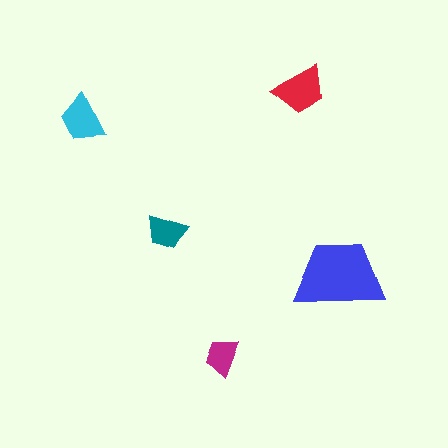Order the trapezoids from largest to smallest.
the blue one, the red one, the cyan one, the teal one, the magenta one.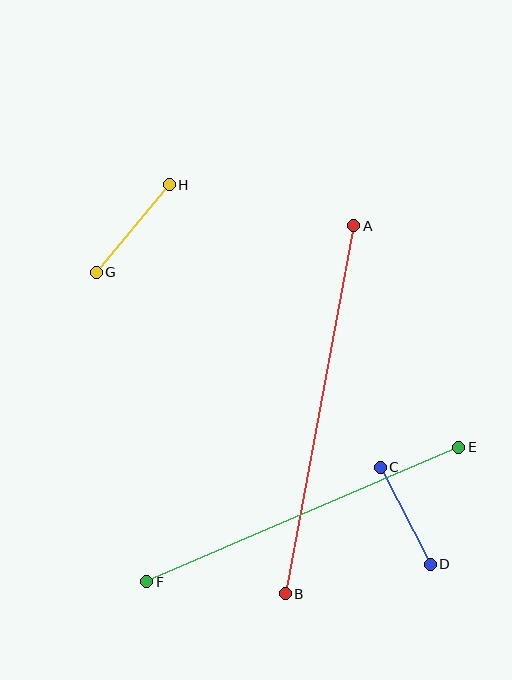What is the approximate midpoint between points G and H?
The midpoint is at approximately (133, 229) pixels.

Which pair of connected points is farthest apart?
Points A and B are farthest apart.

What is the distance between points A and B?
The distance is approximately 375 pixels.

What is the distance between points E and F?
The distance is approximately 340 pixels.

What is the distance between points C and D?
The distance is approximately 109 pixels.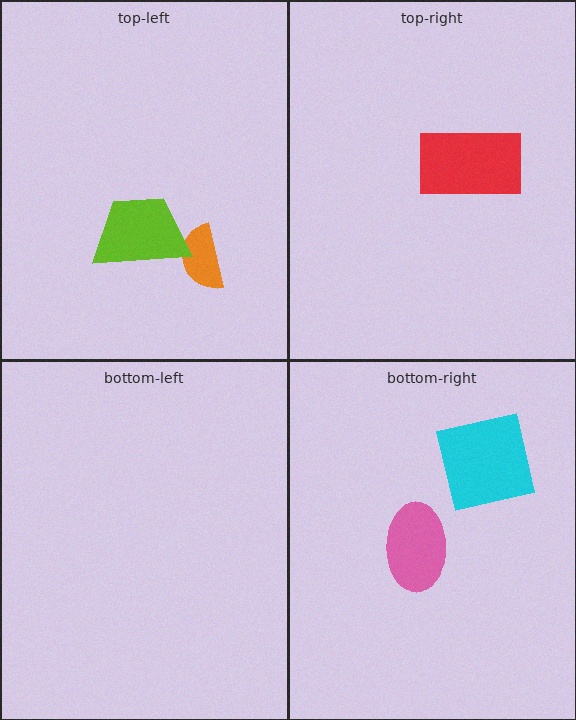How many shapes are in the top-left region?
2.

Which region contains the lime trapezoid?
The top-left region.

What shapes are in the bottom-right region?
The pink ellipse, the cyan square.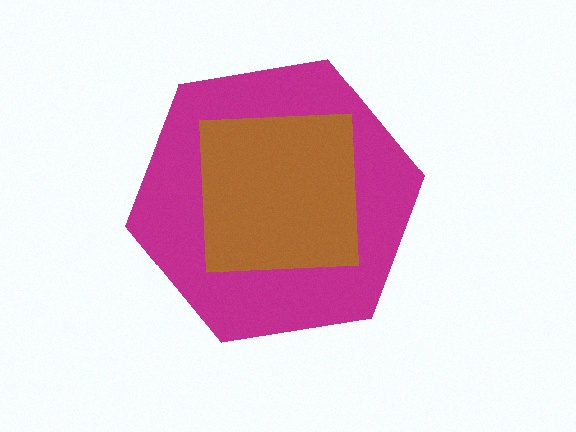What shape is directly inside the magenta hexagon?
The brown square.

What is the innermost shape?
The brown square.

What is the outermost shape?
The magenta hexagon.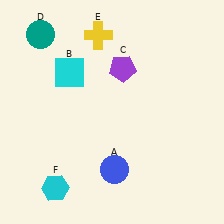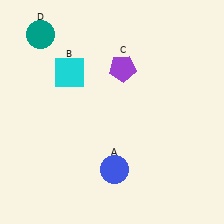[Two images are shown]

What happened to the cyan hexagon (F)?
The cyan hexagon (F) was removed in Image 2. It was in the bottom-left area of Image 1.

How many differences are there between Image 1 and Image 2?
There are 2 differences between the two images.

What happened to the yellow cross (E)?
The yellow cross (E) was removed in Image 2. It was in the top-left area of Image 1.